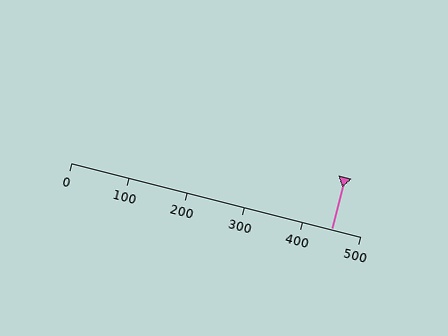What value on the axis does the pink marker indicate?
The marker indicates approximately 450.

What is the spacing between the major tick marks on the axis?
The major ticks are spaced 100 apart.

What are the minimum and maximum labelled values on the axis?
The axis runs from 0 to 500.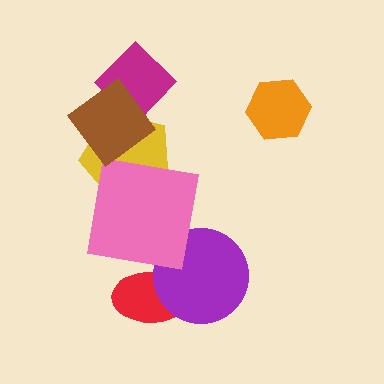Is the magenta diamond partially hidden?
Yes, it is partially covered by another shape.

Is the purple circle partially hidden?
Yes, it is partially covered by another shape.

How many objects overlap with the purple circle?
2 objects overlap with the purple circle.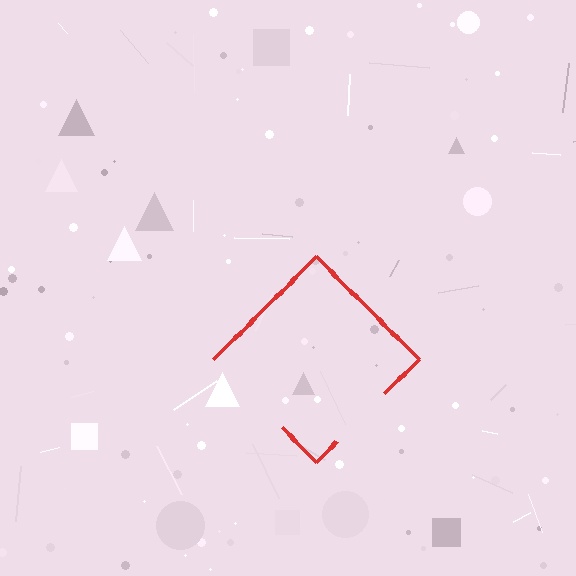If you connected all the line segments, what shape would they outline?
They would outline a diamond.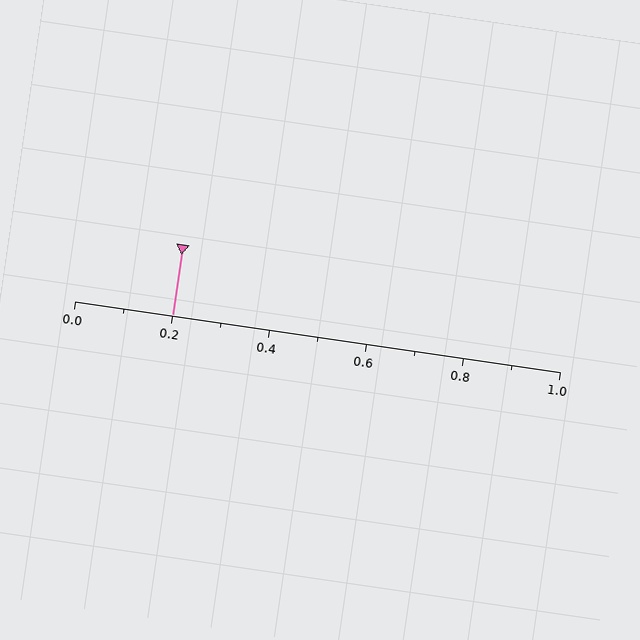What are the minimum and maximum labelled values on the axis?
The axis runs from 0.0 to 1.0.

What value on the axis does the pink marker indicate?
The marker indicates approximately 0.2.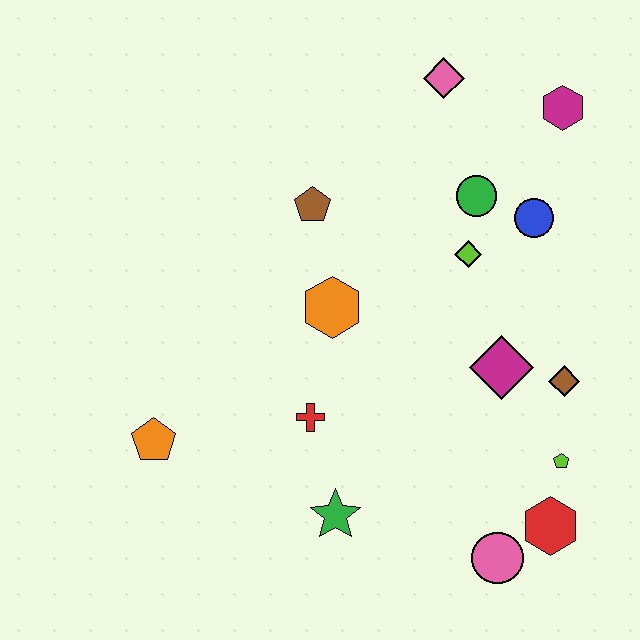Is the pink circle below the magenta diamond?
Yes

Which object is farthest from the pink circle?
The pink diamond is farthest from the pink circle.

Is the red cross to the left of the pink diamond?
Yes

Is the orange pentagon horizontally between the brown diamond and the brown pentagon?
No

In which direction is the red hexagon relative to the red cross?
The red hexagon is to the right of the red cross.